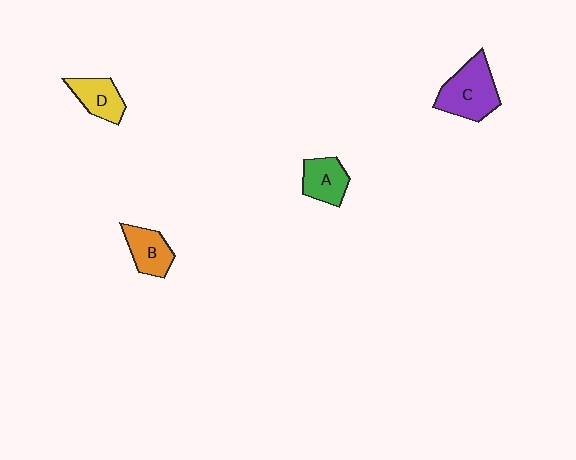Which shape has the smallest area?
Shape A (green).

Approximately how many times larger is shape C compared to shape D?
Approximately 1.5 times.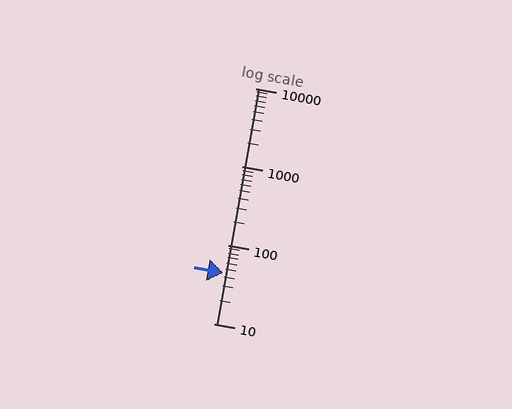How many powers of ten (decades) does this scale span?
The scale spans 3 decades, from 10 to 10000.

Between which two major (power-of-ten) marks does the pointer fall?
The pointer is between 10 and 100.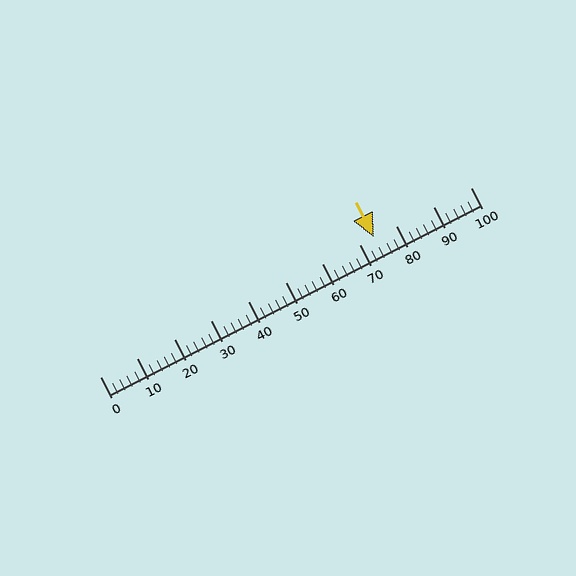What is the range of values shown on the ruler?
The ruler shows values from 0 to 100.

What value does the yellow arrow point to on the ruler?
The yellow arrow points to approximately 74.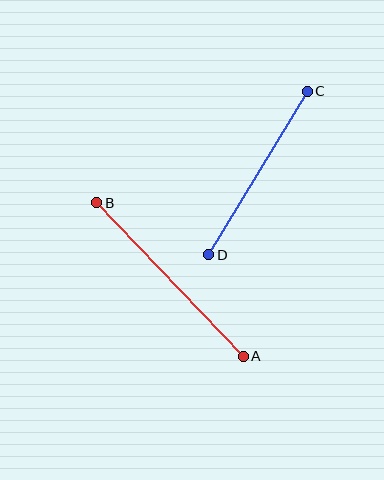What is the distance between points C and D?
The distance is approximately 191 pixels.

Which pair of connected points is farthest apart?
Points A and B are farthest apart.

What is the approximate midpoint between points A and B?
The midpoint is at approximately (170, 279) pixels.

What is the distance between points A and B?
The distance is approximately 212 pixels.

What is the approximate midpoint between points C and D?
The midpoint is at approximately (258, 173) pixels.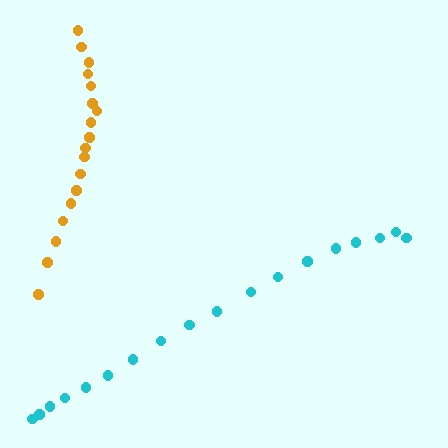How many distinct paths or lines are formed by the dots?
There are 2 distinct paths.